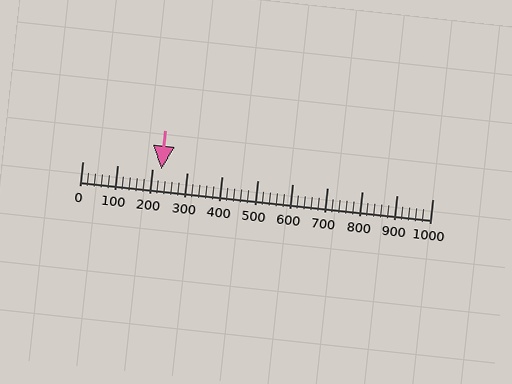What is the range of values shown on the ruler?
The ruler shows values from 0 to 1000.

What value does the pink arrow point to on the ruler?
The pink arrow points to approximately 226.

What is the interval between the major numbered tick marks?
The major tick marks are spaced 100 units apart.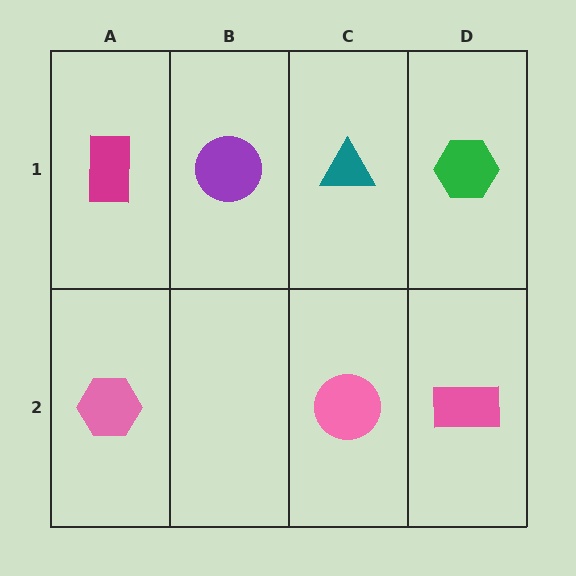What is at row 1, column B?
A purple circle.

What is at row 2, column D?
A pink rectangle.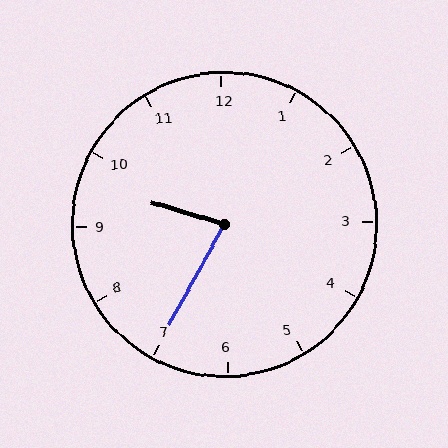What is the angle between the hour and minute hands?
Approximately 78 degrees.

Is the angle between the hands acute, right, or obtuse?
It is acute.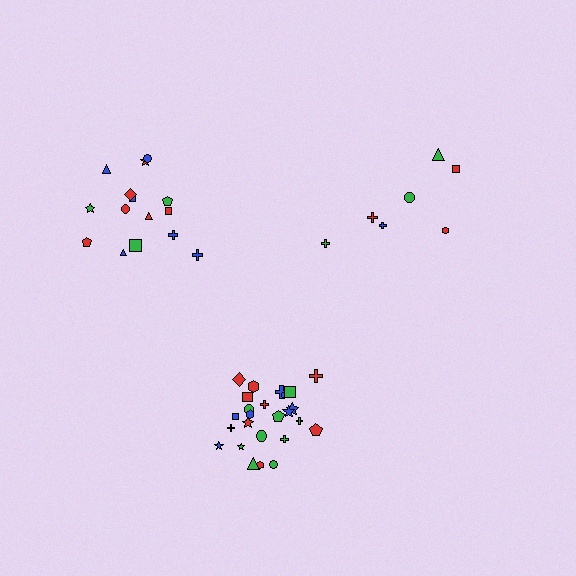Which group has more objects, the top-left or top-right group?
The top-left group.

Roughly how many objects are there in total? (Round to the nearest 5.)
Roughly 45 objects in total.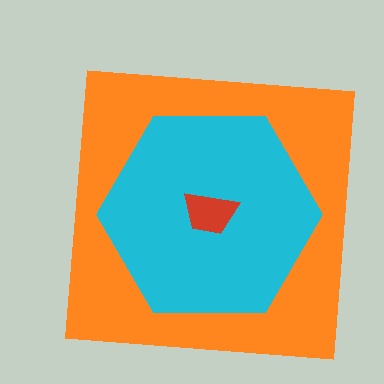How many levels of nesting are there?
3.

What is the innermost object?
The red trapezoid.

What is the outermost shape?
The orange square.